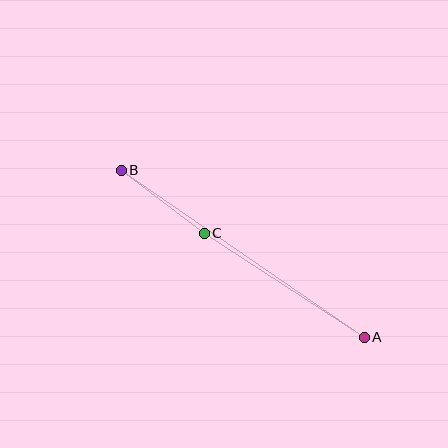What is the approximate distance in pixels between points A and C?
The distance between A and C is approximately 191 pixels.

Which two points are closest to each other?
Points B and C are closest to each other.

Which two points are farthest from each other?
Points A and B are farthest from each other.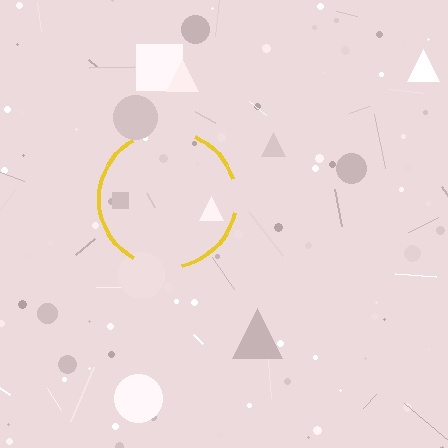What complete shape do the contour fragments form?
The contour fragments form a circle.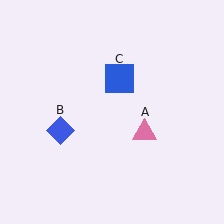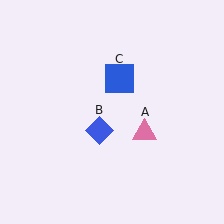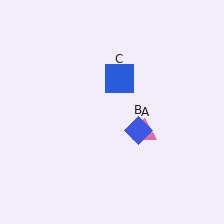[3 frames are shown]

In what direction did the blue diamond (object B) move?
The blue diamond (object B) moved right.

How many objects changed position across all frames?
1 object changed position: blue diamond (object B).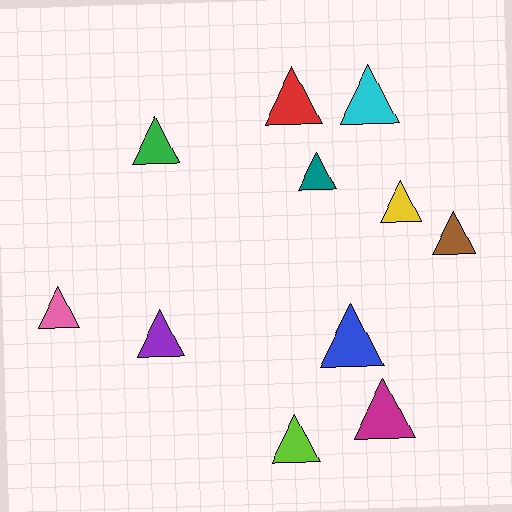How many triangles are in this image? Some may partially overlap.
There are 11 triangles.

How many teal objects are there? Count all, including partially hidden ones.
There is 1 teal object.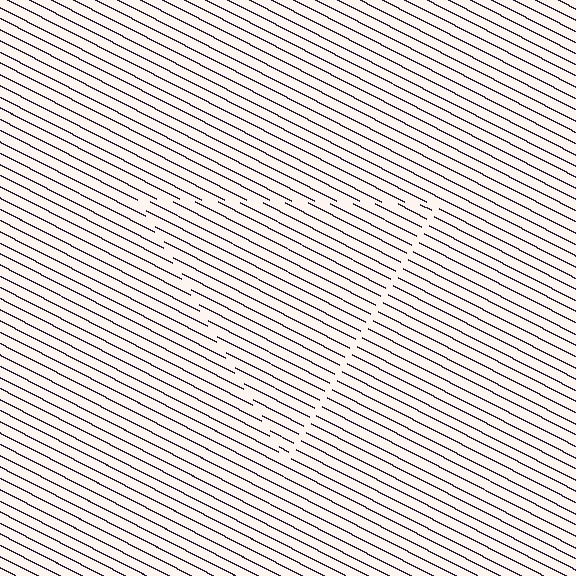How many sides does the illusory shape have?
3 sides — the line-ends trace a triangle.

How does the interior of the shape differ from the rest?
The interior of the shape contains the same grating, shifted by half a period — the contour is defined by the phase discontinuity where line-ends from the inner and outer gratings abut.